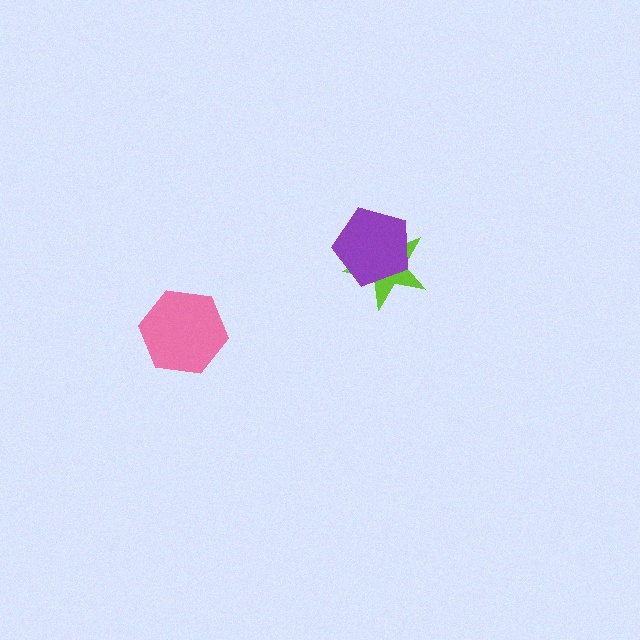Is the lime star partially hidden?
Yes, it is partially covered by another shape.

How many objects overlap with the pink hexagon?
0 objects overlap with the pink hexagon.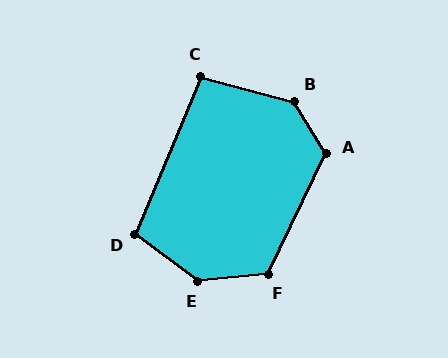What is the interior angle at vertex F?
Approximately 121 degrees (obtuse).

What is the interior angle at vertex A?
Approximately 124 degrees (obtuse).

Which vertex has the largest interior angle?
E, at approximately 138 degrees.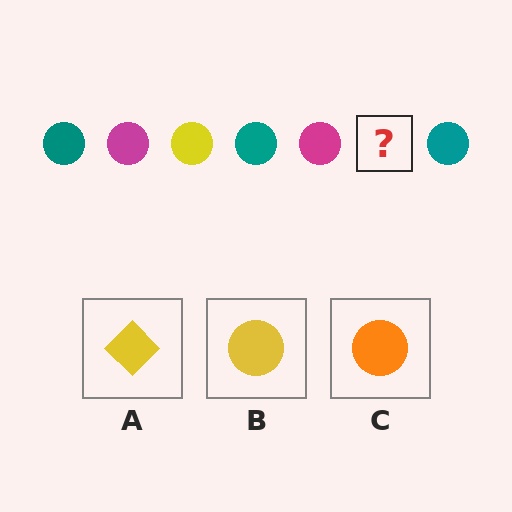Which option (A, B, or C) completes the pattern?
B.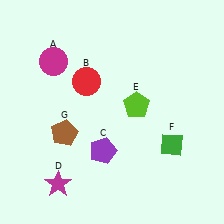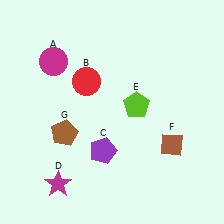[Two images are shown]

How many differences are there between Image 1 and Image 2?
There is 1 difference between the two images.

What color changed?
The diamond (F) changed from green in Image 1 to brown in Image 2.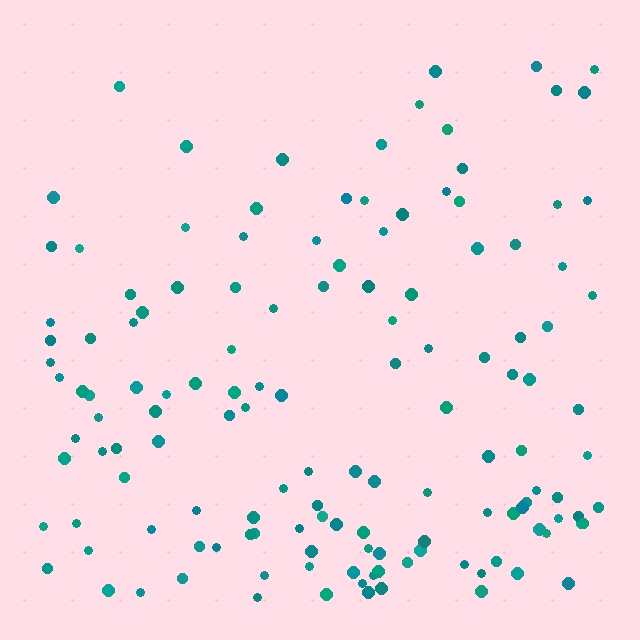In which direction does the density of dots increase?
From top to bottom, with the bottom side densest.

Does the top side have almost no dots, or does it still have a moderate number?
Still a moderate number, just noticeably fewer than the bottom.